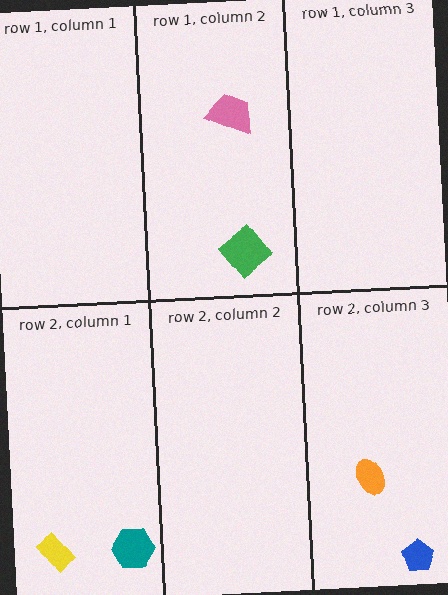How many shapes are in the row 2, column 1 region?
2.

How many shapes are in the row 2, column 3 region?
2.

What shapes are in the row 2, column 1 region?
The yellow rectangle, the teal hexagon.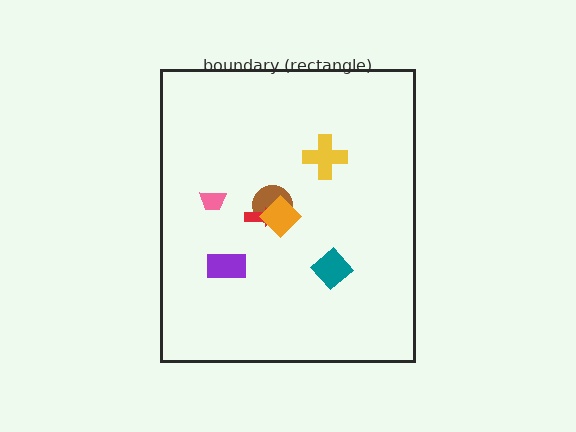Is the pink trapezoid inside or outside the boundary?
Inside.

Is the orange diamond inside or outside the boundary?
Inside.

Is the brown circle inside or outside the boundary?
Inside.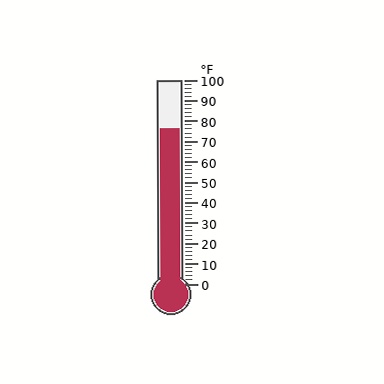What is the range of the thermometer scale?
The thermometer scale ranges from 0°F to 100°F.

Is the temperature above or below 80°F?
The temperature is below 80°F.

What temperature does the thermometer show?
The thermometer shows approximately 76°F.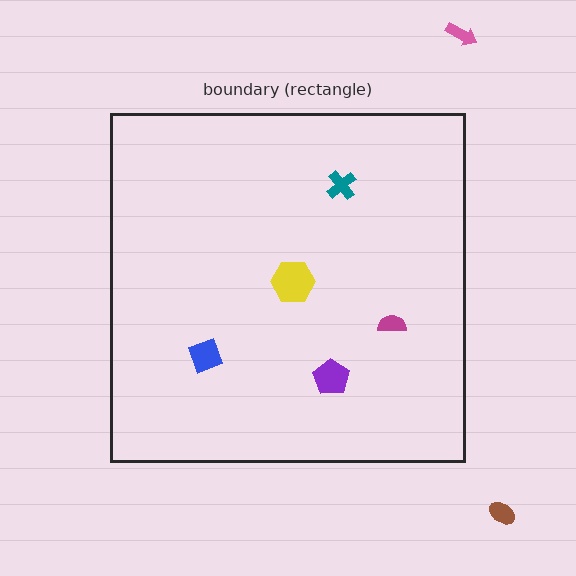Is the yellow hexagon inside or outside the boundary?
Inside.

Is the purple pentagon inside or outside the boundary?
Inside.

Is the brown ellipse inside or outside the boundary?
Outside.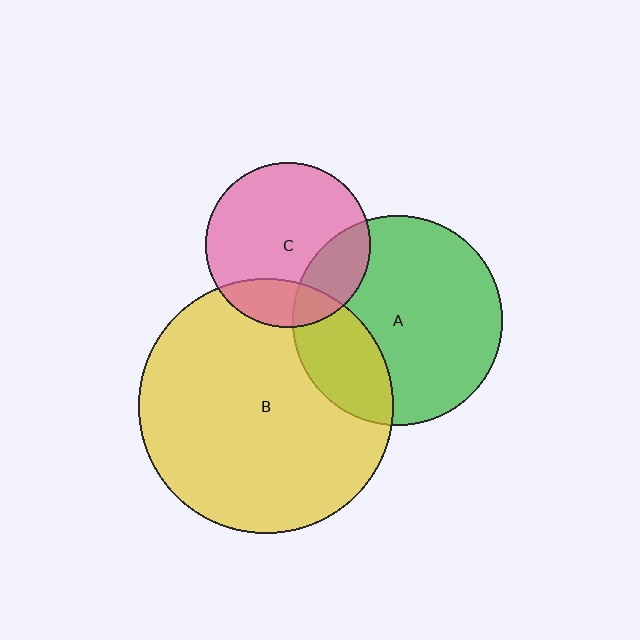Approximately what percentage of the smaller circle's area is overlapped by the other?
Approximately 25%.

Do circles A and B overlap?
Yes.